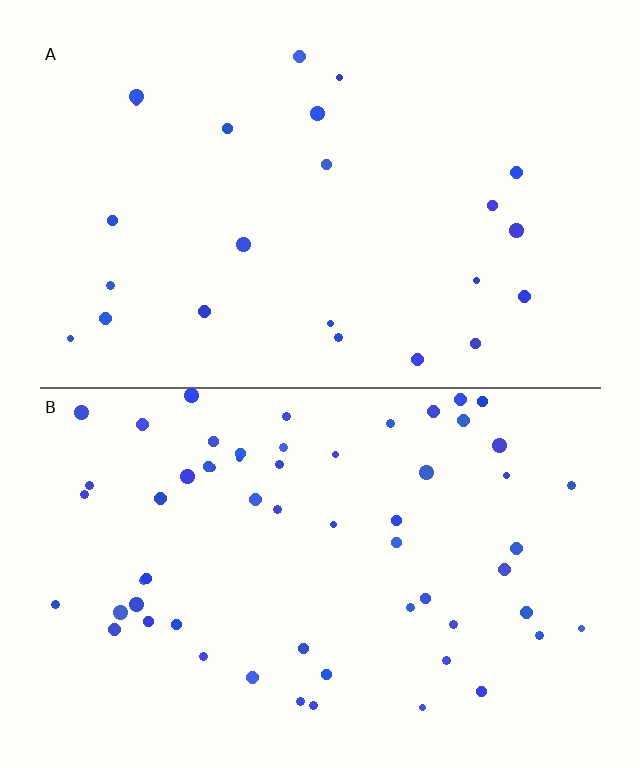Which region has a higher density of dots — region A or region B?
B (the bottom).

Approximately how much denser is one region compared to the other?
Approximately 2.6× — region B over region A.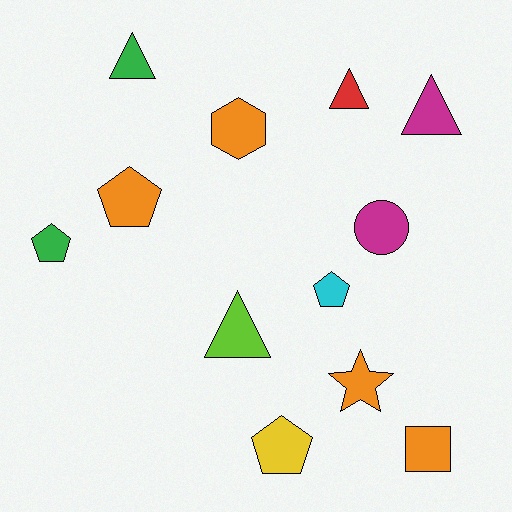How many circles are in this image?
There is 1 circle.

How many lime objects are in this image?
There is 1 lime object.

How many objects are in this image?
There are 12 objects.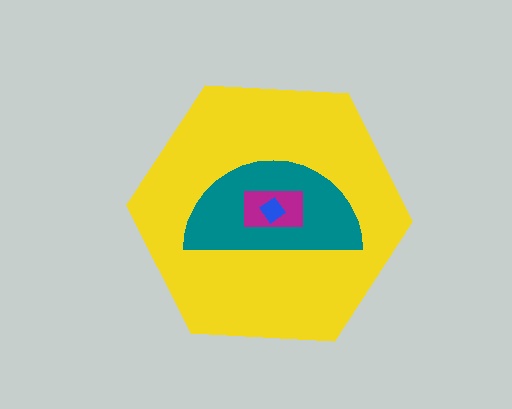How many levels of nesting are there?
4.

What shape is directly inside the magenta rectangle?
The blue diamond.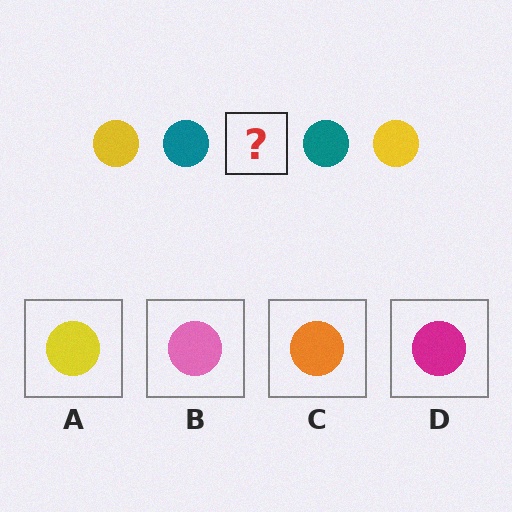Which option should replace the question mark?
Option A.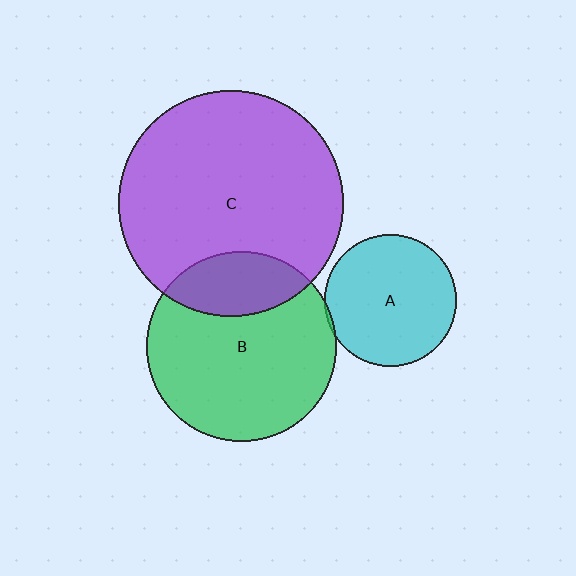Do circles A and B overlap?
Yes.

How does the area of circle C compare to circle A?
Approximately 2.9 times.